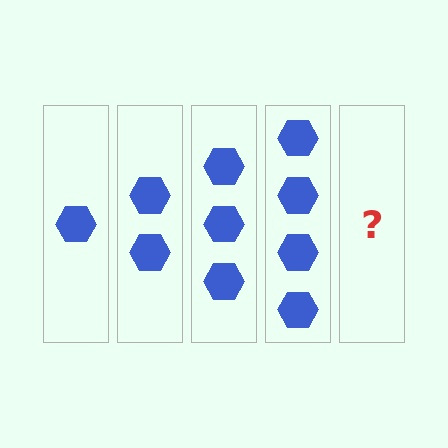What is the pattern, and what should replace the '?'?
The pattern is that each step adds one more hexagon. The '?' should be 5 hexagons.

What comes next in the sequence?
The next element should be 5 hexagons.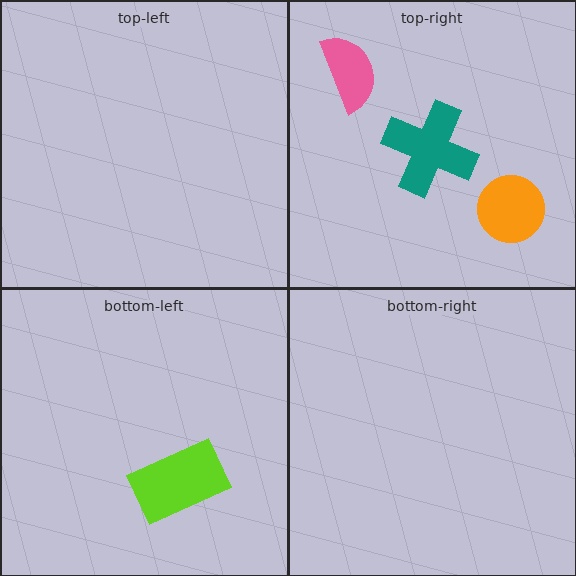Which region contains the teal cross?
The top-right region.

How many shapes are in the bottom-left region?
1.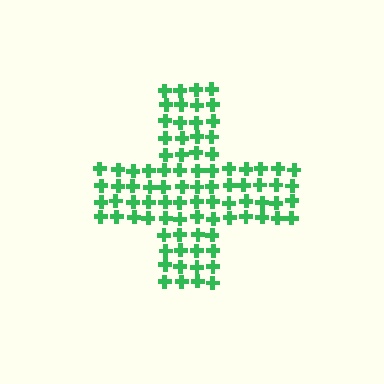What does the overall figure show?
The overall figure shows a cross.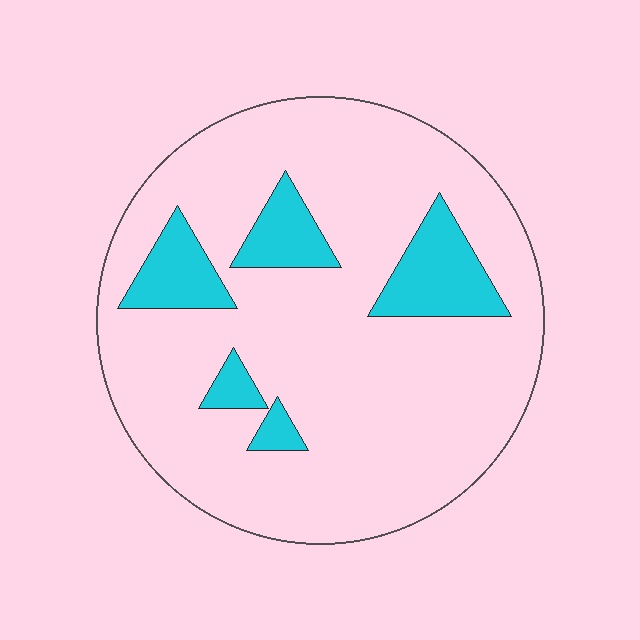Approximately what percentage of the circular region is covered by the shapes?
Approximately 15%.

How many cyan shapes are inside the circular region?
5.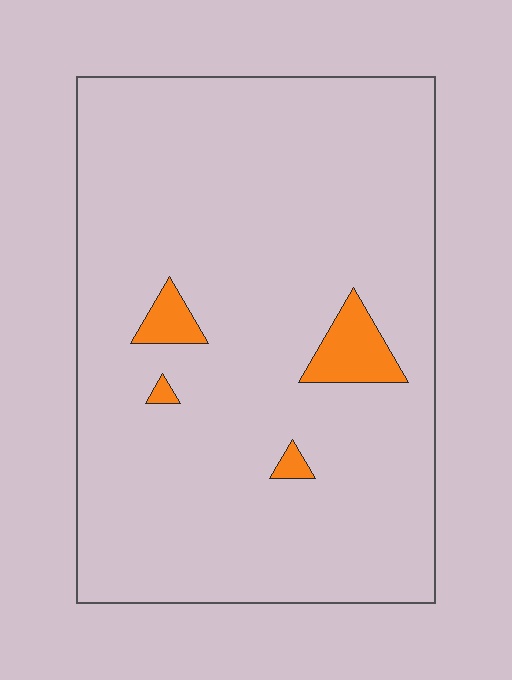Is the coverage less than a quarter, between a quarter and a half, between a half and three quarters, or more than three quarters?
Less than a quarter.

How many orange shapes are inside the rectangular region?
4.